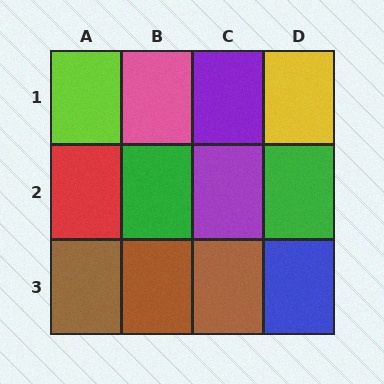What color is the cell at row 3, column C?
Brown.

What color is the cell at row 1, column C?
Purple.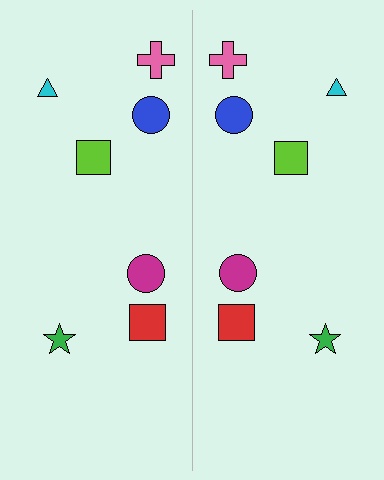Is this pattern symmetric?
Yes, this pattern has bilateral (reflection) symmetry.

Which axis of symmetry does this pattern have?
The pattern has a vertical axis of symmetry running through the center of the image.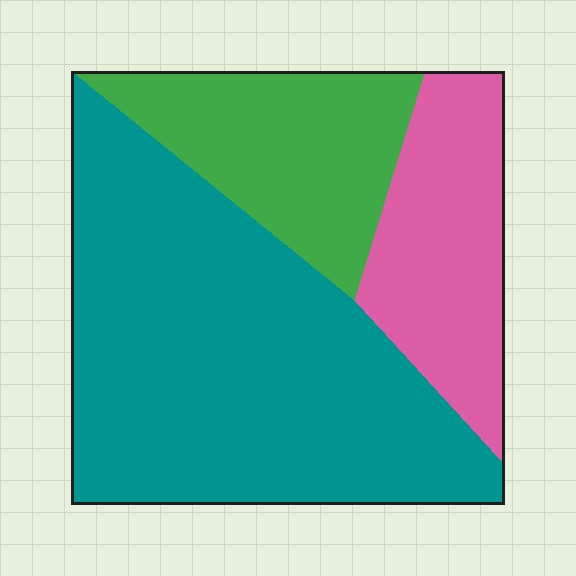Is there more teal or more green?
Teal.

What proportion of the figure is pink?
Pink covers about 20% of the figure.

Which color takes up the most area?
Teal, at roughly 60%.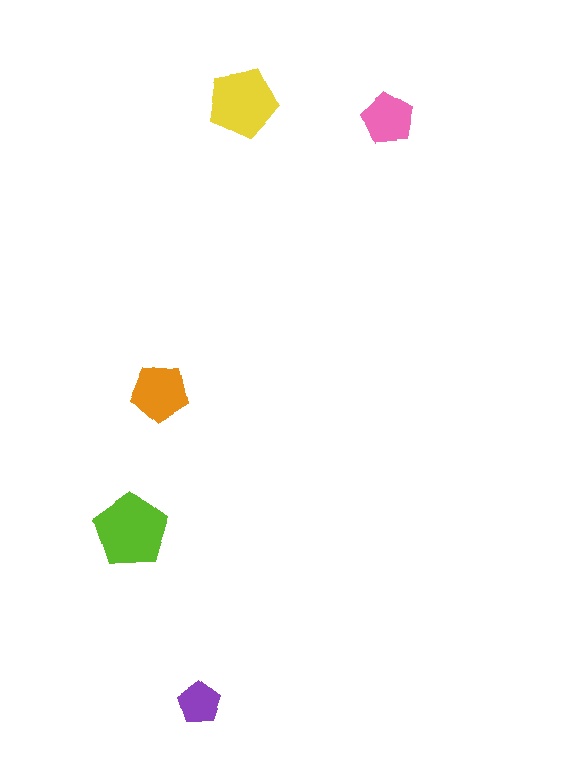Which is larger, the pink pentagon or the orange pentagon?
The orange one.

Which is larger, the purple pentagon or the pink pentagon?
The pink one.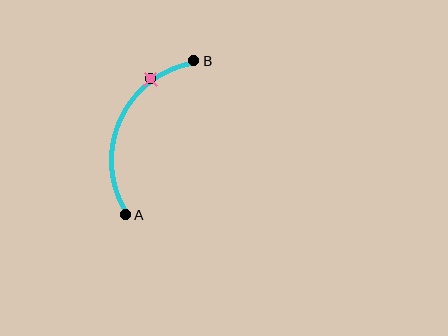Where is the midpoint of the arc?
The arc midpoint is the point on the curve farthest from the straight line joining A and B. It sits to the left of that line.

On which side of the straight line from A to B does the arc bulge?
The arc bulges to the left of the straight line connecting A and B.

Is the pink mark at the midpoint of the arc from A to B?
No. The pink mark lies on the arc but is closer to endpoint B. The arc midpoint would be at the point on the curve equidistant along the arc from both A and B.